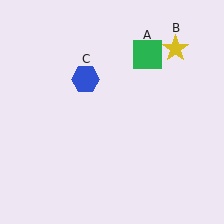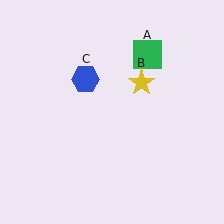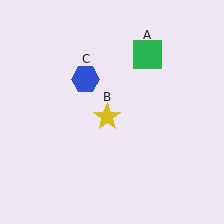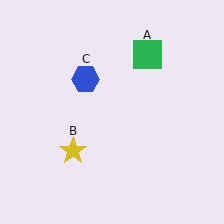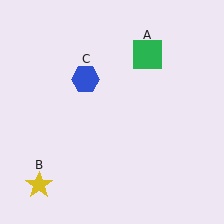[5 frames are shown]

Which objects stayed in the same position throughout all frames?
Green square (object A) and blue hexagon (object C) remained stationary.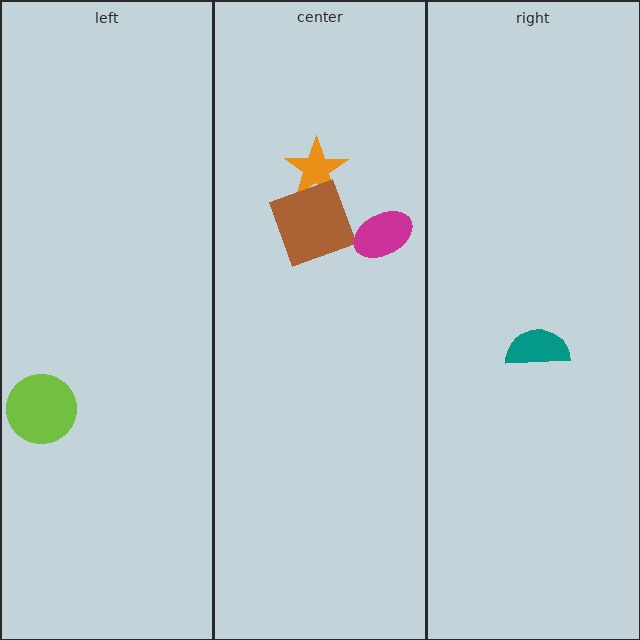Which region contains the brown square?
The center region.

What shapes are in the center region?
The orange star, the brown square, the magenta ellipse.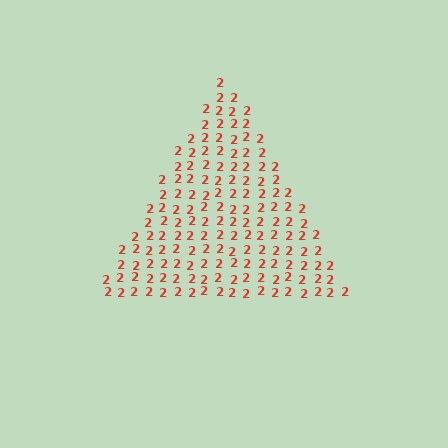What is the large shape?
The large shape is a triangle.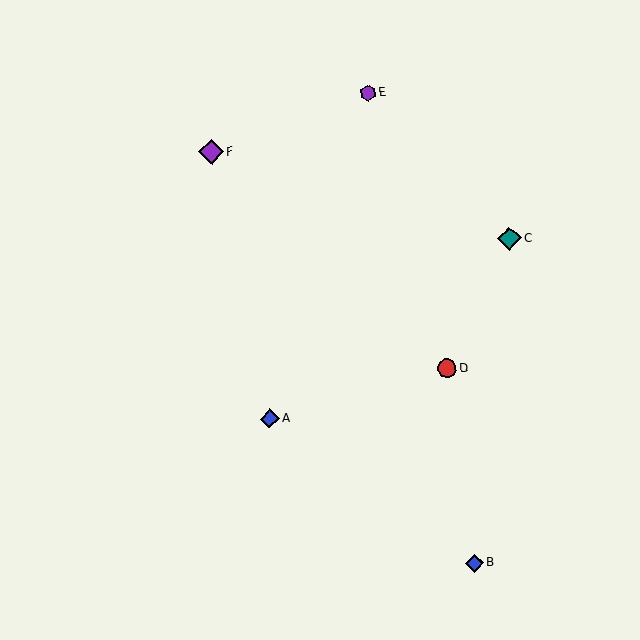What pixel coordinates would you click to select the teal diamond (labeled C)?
Click at (509, 239) to select the teal diamond C.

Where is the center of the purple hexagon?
The center of the purple hexagon is at (368, 93).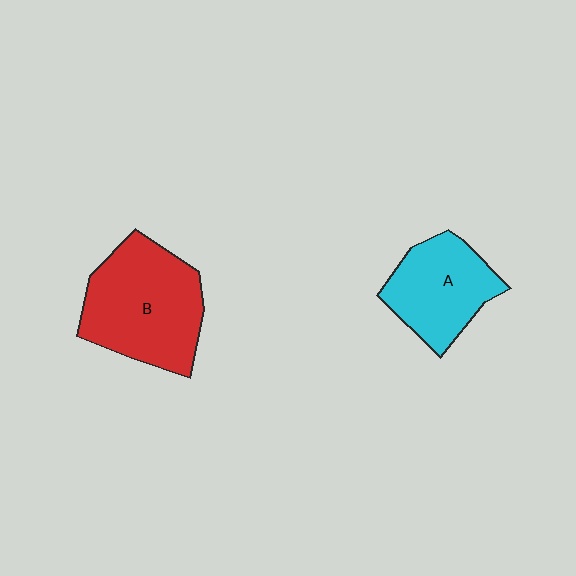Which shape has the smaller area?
Shape A (cyan).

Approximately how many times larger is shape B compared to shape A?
Approximately 1.4 times.